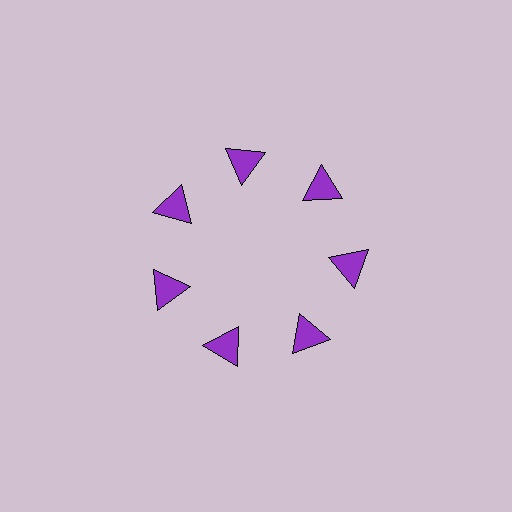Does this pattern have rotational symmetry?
Yes, this pattern has 7-fold rotational symmetry. It looks the same after rotating 51 degrees around the center.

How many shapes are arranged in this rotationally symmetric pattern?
There are 7 shapes, arranged in 7 groups of 1.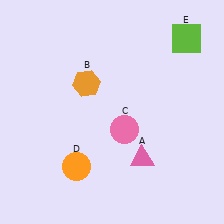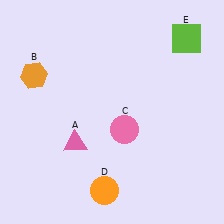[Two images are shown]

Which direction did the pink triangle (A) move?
The pink triangle (A) moved left.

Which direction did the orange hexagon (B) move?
The orange hexagon (B) moved left.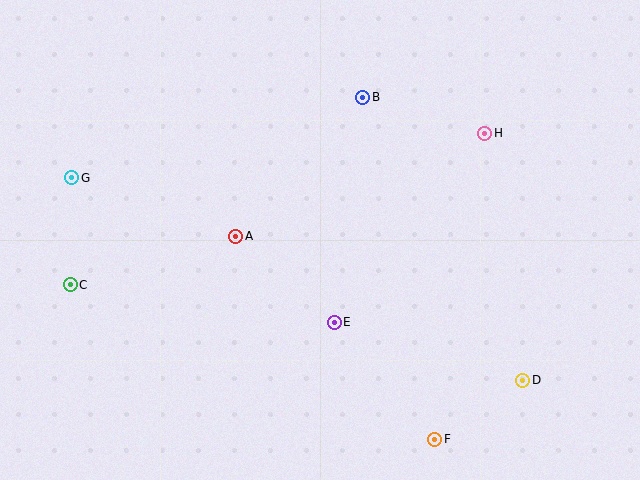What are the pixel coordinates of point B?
Point B is at (363, 97).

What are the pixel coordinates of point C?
Point C is at (70, 285).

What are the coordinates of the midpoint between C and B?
The midpoint between C and B is at (216, 191).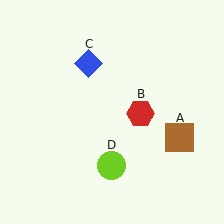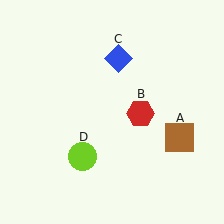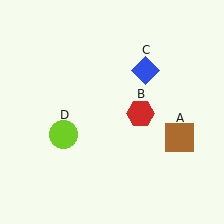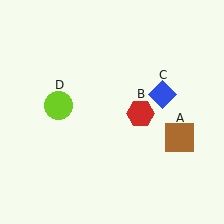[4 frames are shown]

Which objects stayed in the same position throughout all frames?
Brown square (object A) and red hexagon (object B) remained stationary.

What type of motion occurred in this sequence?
The blue diamond (object C), lime circle (object D) rotated clockwise around the center of the scene.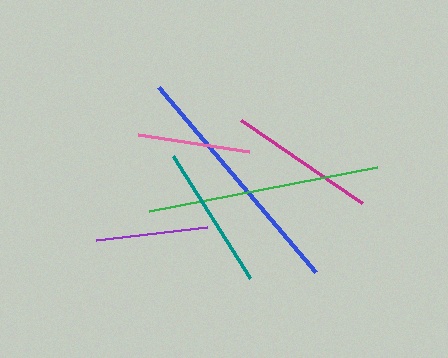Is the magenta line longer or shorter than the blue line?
The blue line is longer than the magenta line.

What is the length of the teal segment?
The teal segment is approximately 144 pixels long.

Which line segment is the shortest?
The pink line is the shortest at approximately 112 pixels.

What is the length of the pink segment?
The pink segment is approximately 112 pixels long.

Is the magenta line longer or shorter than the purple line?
The magenta line is longer than the purple line.